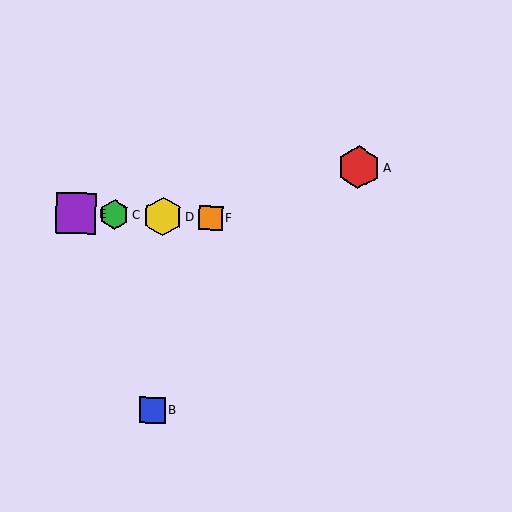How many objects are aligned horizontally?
4 objects (C, D, E, F) are aligned horizontally.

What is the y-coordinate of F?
Object F is at y≈218.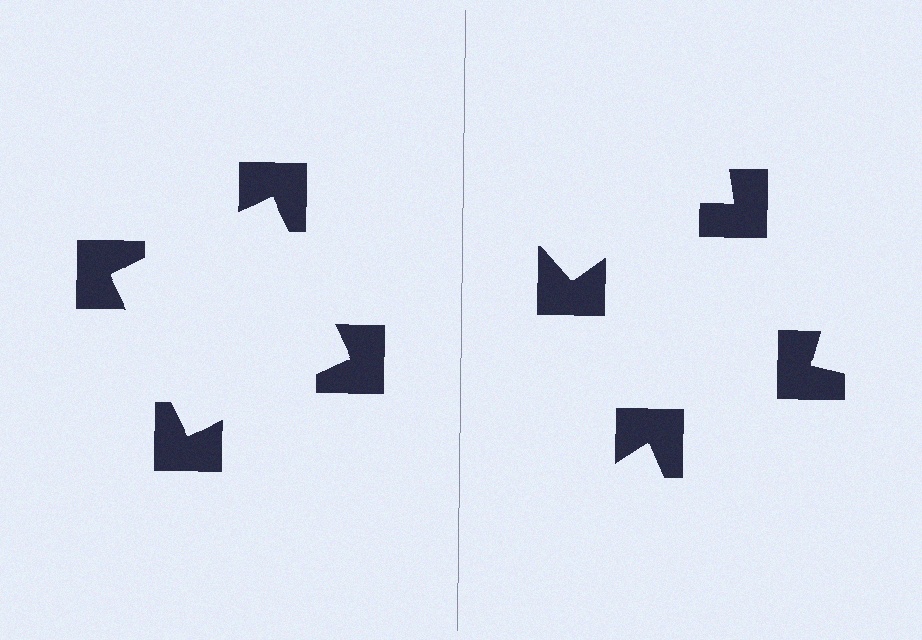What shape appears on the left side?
An illusory square.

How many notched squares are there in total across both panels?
8 — 4 on each side.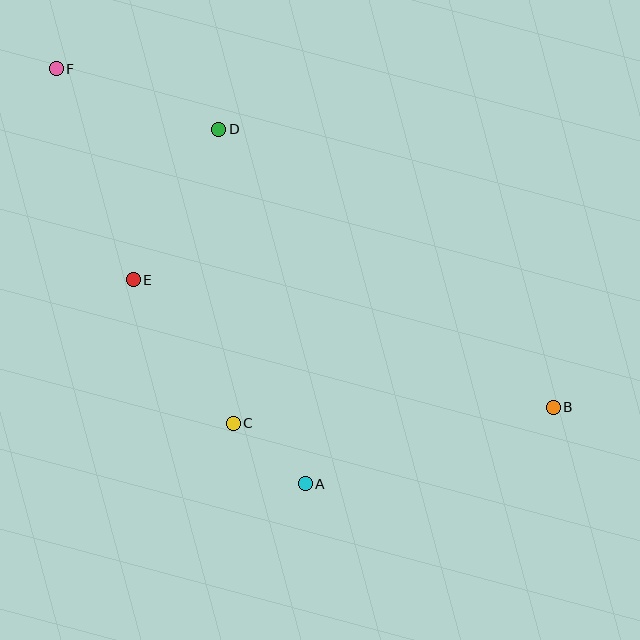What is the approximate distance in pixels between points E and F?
The distance between E and F is approximately 224 pixels.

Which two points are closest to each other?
Points A and C are closest to each other.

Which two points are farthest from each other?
Points B and F are farthest from each other.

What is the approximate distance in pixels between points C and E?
The distance between C and E is approximately 175 pixels.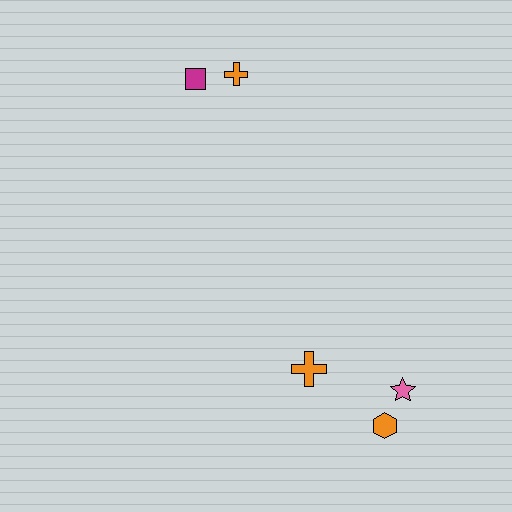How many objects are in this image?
There are 5 objects.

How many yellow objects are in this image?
There are no yellow objects.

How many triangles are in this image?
There are no triangles.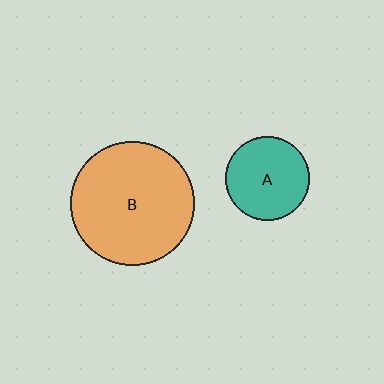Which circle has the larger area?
Circle B (orange).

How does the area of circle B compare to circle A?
Approximately 2.2 times.